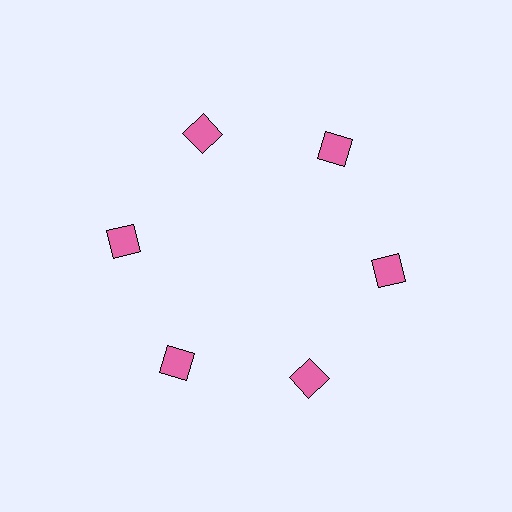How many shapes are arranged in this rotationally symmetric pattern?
There are 6 shapes, arranged in 6 groups of 1.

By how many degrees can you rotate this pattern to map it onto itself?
The pattern maps onto itself every 60 degrees of rotation.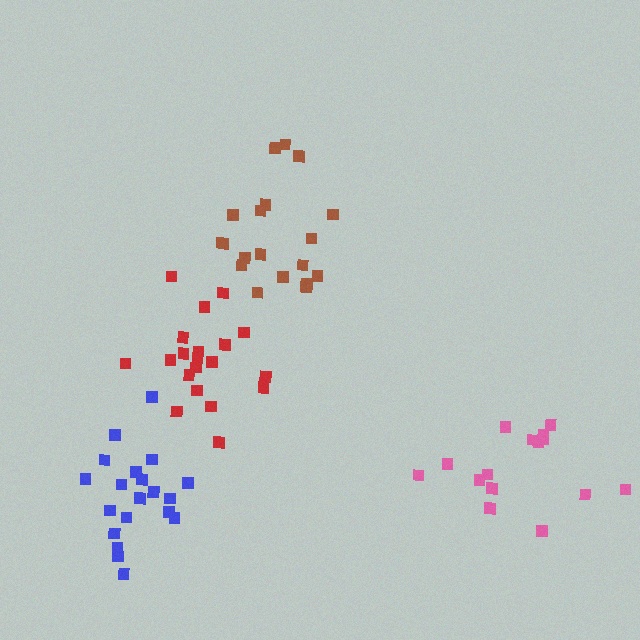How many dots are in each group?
Group 1: 20 dots, Group 2: 15 dots, Group 3: 19 dots, Group 4: 20 dots (74 total).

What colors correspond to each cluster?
The clusters are colored: red, pink, brown, blue.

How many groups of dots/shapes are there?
There are 4 groups.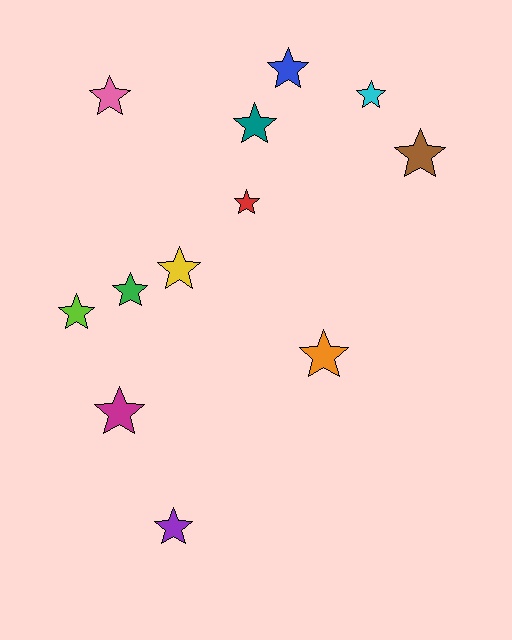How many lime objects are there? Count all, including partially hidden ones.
There is 1 lime object.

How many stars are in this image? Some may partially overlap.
There are 12 stars.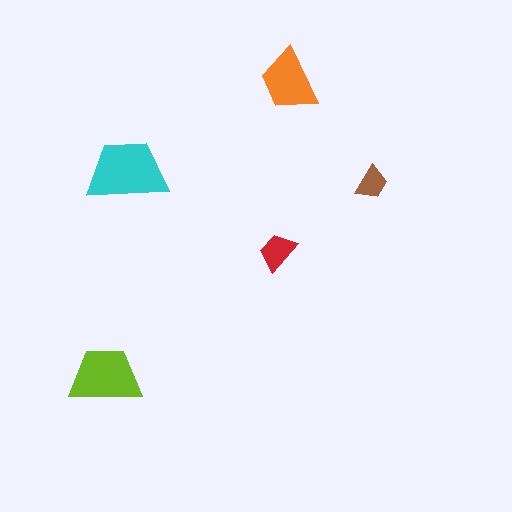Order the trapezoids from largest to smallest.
the cyan one, the lime one, the orange one, the red one, the brown one.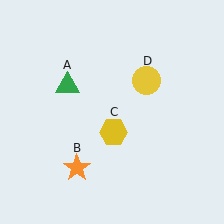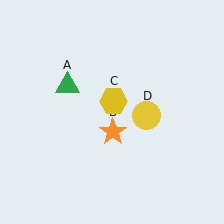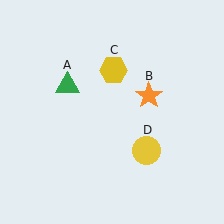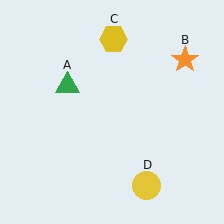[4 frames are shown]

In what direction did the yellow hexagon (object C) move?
The yellow hexagon (object C) moved up.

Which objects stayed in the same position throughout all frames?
Green triangle (object A) remained stationary.